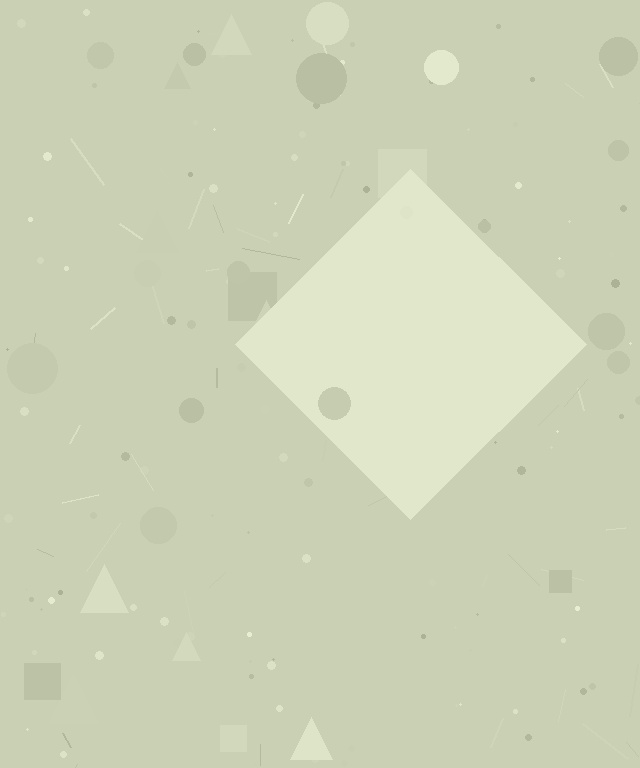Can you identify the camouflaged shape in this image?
The camouflaged shape is a diamond.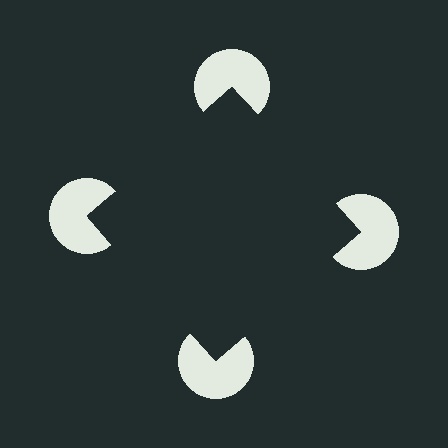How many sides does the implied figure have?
4 sides.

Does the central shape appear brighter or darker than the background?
It typically appears slightly darker than the background, even though no actual brightness change is drawn.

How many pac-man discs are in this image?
There are 4 — one at each vertex of the illusory square.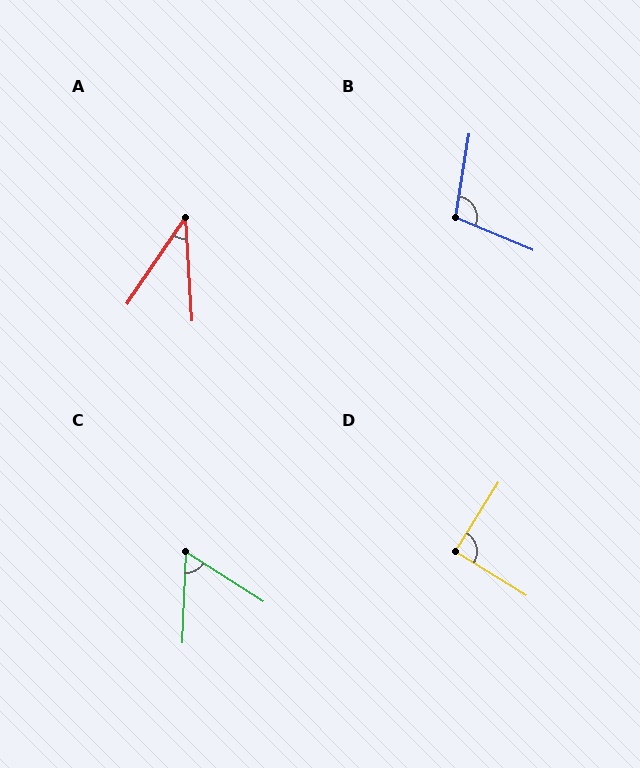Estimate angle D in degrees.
Approximately 90 degrees.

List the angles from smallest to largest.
A (38°), C (60°), D (90°), B (103°).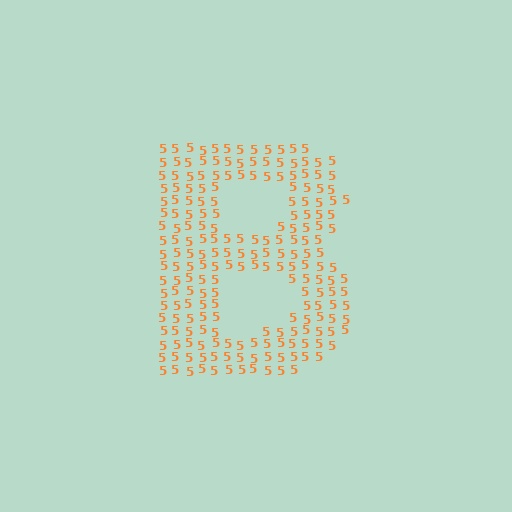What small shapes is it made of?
It is made of small digit 5's.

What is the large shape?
The large shape is the letter B.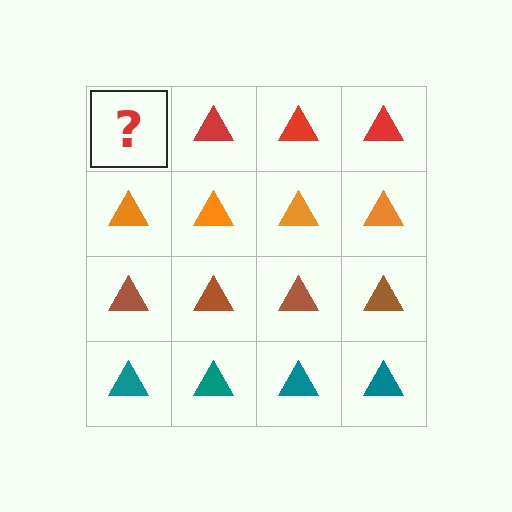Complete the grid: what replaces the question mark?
The question mark should be replaced with a red triangle.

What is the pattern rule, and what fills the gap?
The rule is that each row has a consistent color. The gap should be filled with a red triangle.